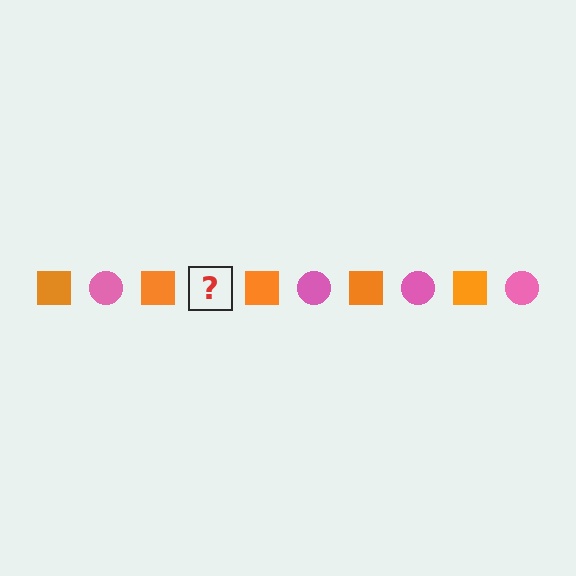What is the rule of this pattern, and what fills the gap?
The rule is that the pattern alternates between orange square and pink circle. The gap should be filled with a pink circle.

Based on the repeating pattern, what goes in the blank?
The blank should be a pink circle.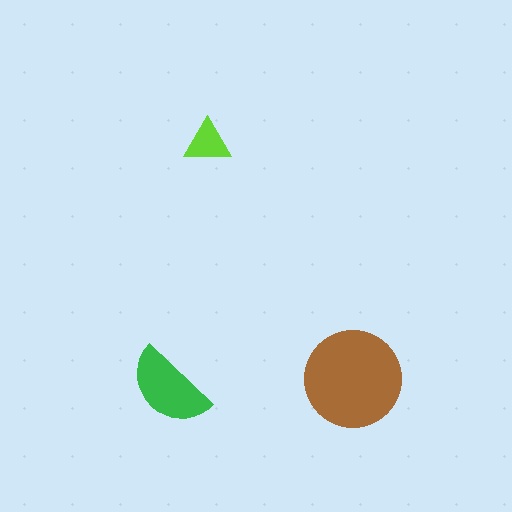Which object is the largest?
The brown circle.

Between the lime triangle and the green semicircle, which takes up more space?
The green semicircle.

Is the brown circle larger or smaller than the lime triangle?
Larger.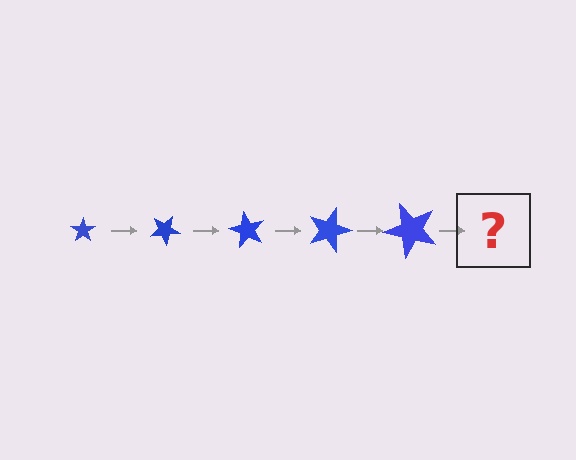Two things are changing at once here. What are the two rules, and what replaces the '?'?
The two rules are that the star grows larger each step and it rotates 30 degrees each step. The '?' should be a star, larger than the previous one and rotated 150 degrees from the start.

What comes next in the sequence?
The next element should be a star, larger than the previous one and rotated 150 degrees from the start.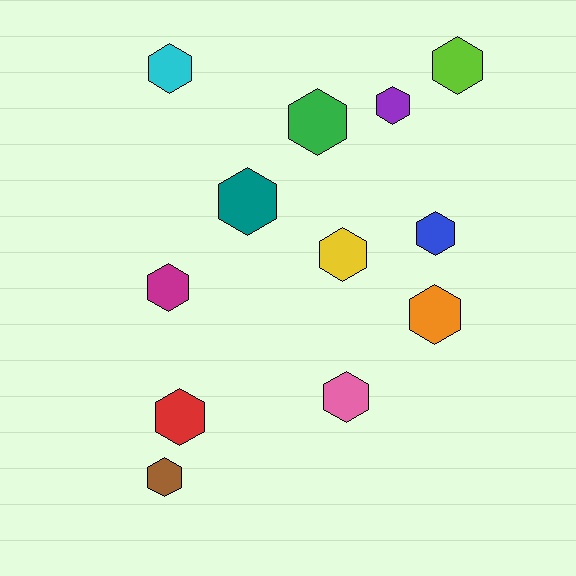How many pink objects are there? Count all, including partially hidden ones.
There is 1 pink object.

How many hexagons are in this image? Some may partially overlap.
There are 12 hexagons.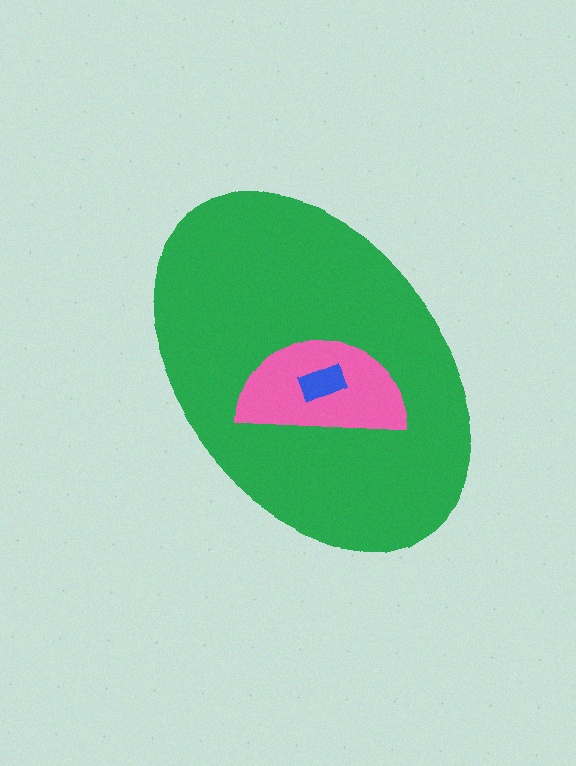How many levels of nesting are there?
3.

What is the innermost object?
The blue rectangle.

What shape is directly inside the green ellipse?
The pink semicircle.